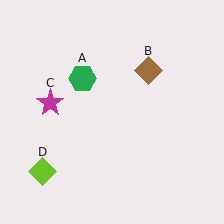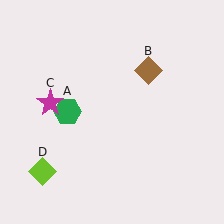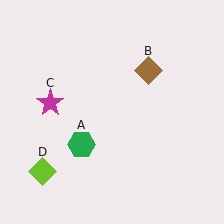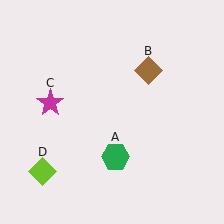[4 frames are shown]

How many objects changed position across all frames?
1 object changed position: green hexagon (object A).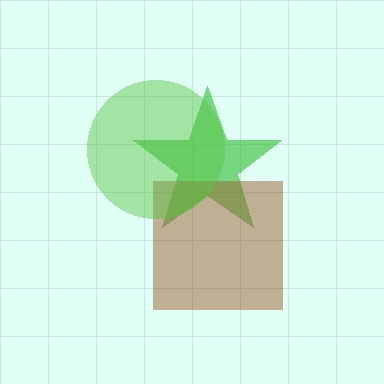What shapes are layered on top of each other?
The layered shapes are: a green star, a brown square, a lime circle.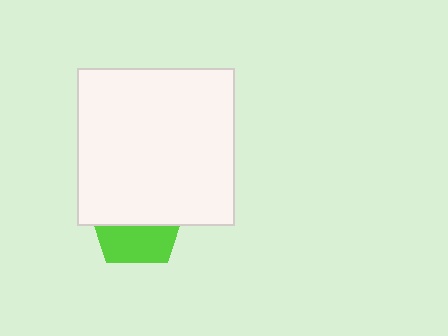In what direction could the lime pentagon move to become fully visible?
The lime pentagon could move down. That would shift it out from behind the white square entirely.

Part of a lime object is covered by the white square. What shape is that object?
It is a pentagon.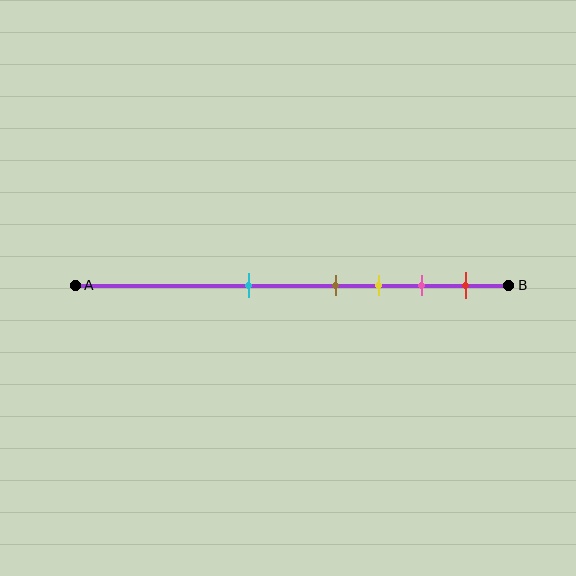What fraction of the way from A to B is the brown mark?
The brown mark is approximately 60% (0.6) of the way from A to B.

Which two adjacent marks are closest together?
The brown and yellow marks are the closest adjacent pair.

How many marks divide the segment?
There are 5 marks dividing the segment.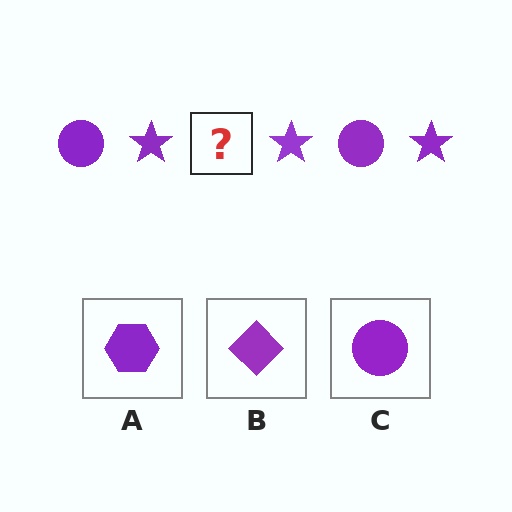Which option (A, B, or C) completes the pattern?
C.